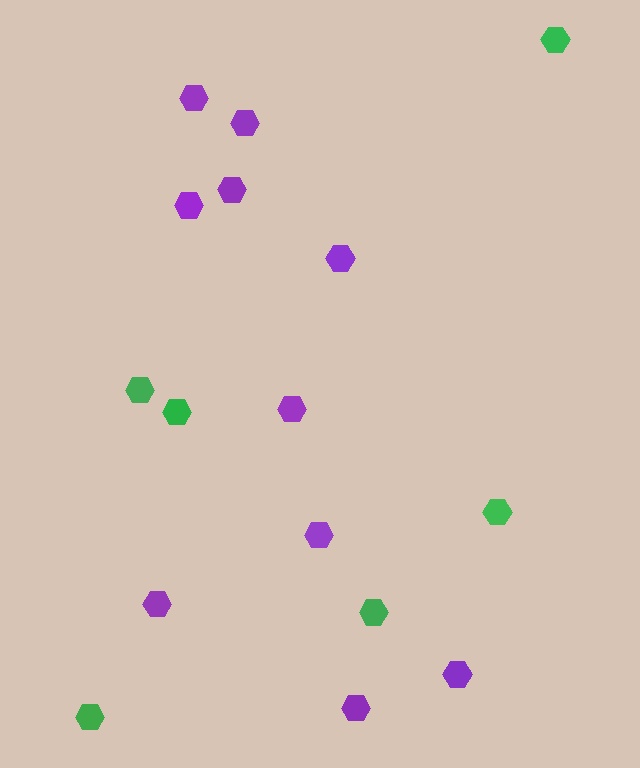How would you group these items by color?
There are 2 groups: one group of green hexagons (6) and one group of purple hexagons (10).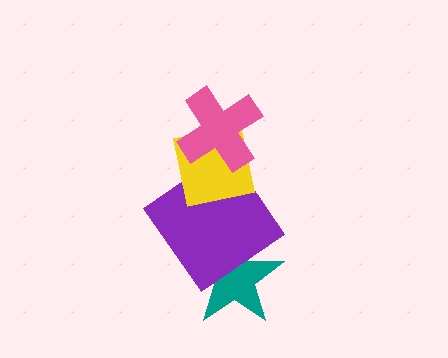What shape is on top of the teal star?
The purple diamond is on top of the teal star.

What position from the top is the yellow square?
The yellow square is 2nd from the top.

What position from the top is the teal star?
The teal star is 4th from the top.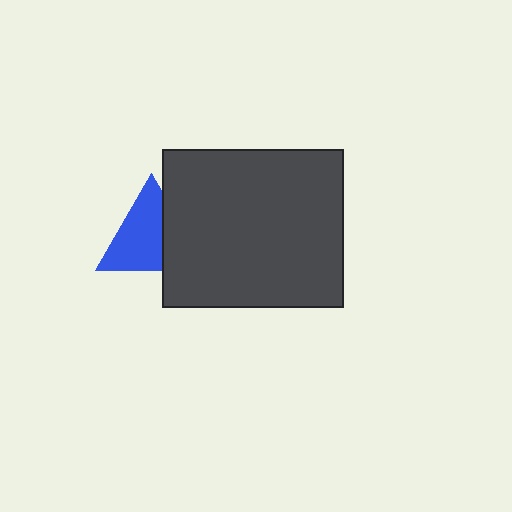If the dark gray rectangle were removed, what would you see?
You would see the complete blue triangle.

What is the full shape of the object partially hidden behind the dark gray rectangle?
The partially hidden object is a blue triangle.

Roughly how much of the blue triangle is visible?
Most of it is visible (roughly 66%).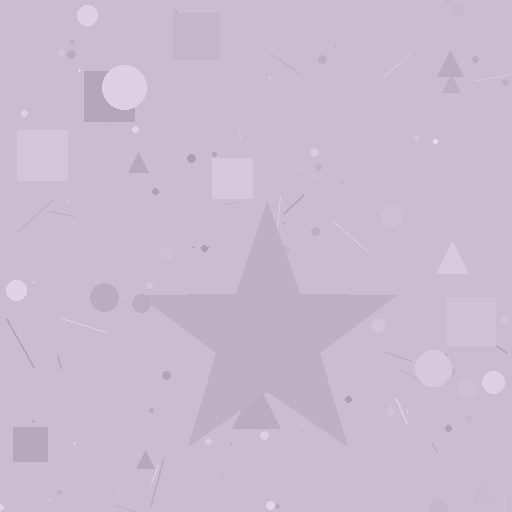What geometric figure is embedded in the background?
A star is embedded in the background.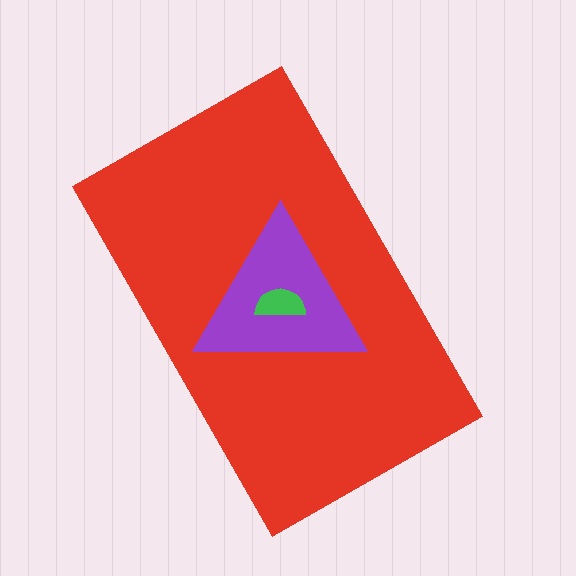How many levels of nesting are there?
3.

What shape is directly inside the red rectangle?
The purple triangle.